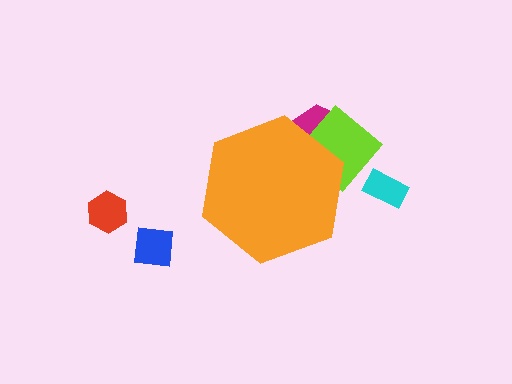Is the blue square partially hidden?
No, the blue square is fully visible.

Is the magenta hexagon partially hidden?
Yes, the magenta hexagon is partially hidden behind the orange hexagon.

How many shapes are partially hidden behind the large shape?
2 shapes are partially hidden.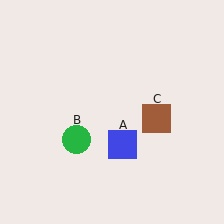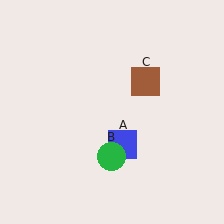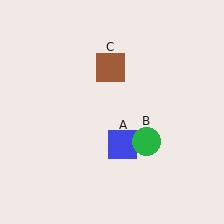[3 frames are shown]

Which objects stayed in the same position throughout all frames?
Blue square (object A) remained stationary.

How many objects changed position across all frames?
2 objects changed position: green circle (object B), brown square (object C).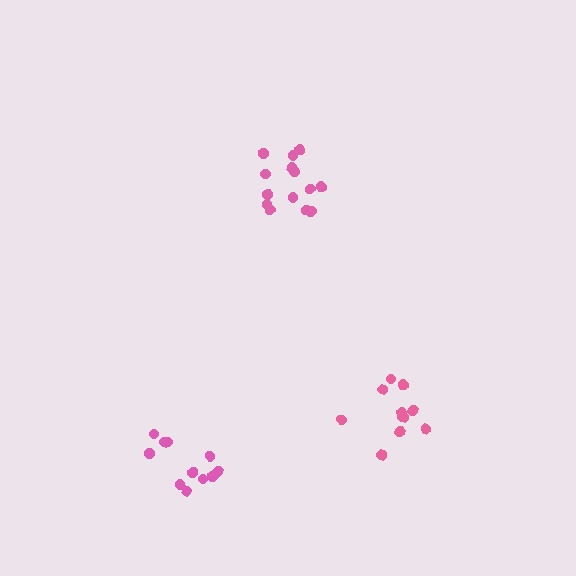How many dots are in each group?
Group 1: 14 dots, Group 2: 12 dots, Group 3: 12 dots (38 total).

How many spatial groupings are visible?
There are 3 spatial groupings.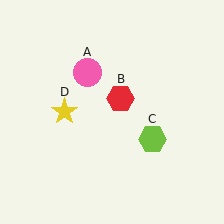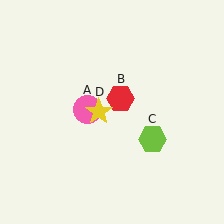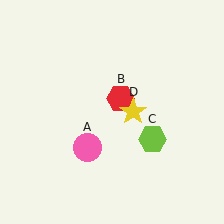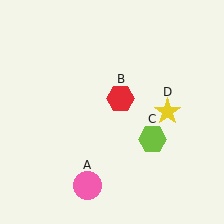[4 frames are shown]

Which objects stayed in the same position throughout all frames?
Red hexagon (object B) and lime hexagon (object C) remained stationary.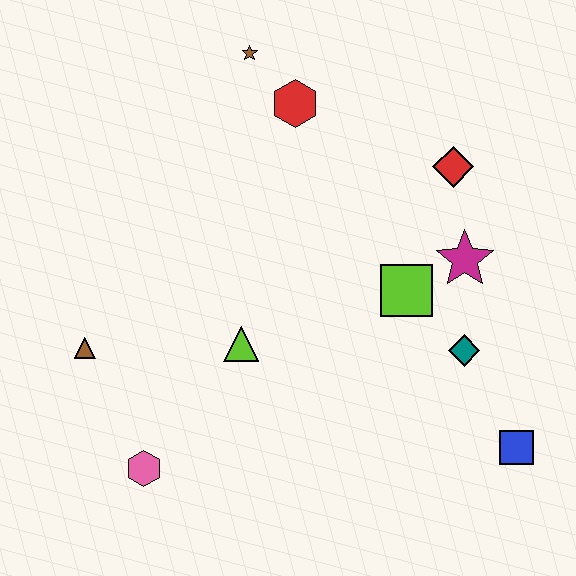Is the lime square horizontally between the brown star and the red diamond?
Yes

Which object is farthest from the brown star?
The blue square is farthest from the brown star.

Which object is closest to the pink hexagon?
The brown triangle is closest to the pink hexagon.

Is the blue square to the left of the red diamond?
No